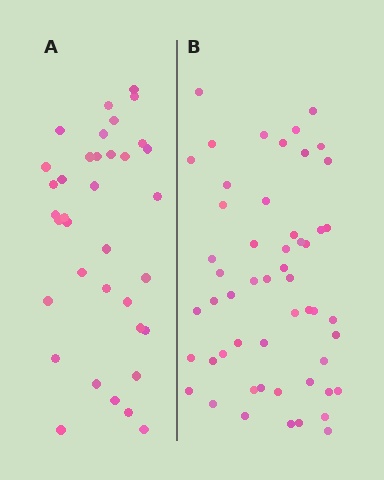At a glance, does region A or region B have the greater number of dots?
Region B (the right region) has more dots.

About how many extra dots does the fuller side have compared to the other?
Region B has approximately 15 more dots than region A.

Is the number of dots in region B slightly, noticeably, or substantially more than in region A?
Region B has substantially more. The ratio is roughly 1.5 to 1.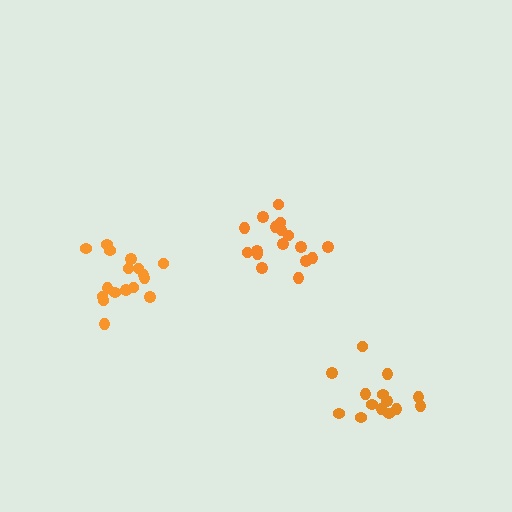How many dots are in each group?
Group 1: 17 dots, Group 2: 17 dots, Group 3: 14 dots (48 total).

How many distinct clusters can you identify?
There are 3 distinct clusters.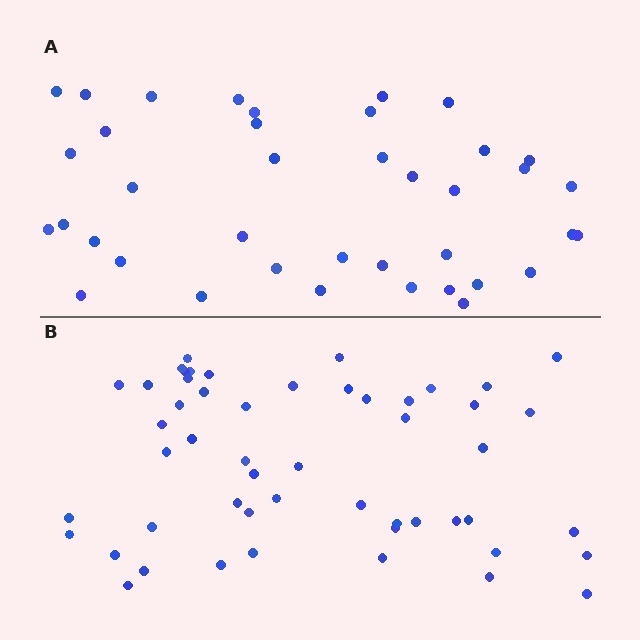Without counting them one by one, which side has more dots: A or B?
Region B (the bottom region) has more dots.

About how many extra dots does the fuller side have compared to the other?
Region B has approximately 15 more dots than region A.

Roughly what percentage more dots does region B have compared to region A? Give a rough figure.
About 35% more.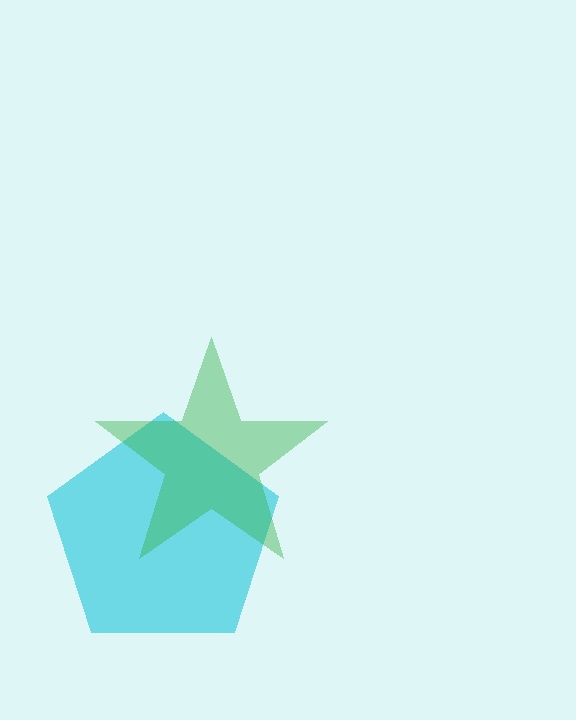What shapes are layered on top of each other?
The layered shapes are: a cyan pentagon, a green star.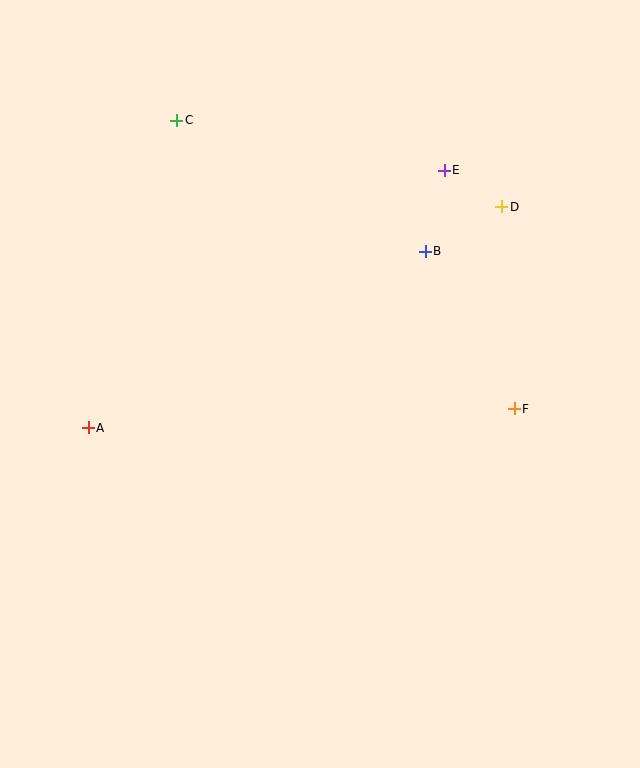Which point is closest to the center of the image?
Point B at (425, 251) is closest to the center.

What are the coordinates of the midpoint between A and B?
The midpoint between A and B is at (257, 339).